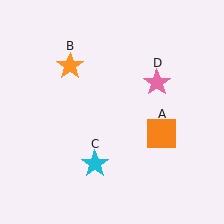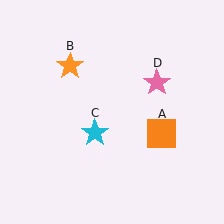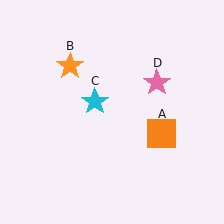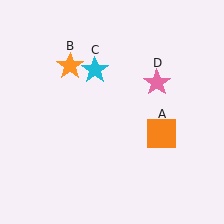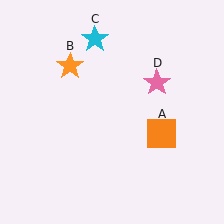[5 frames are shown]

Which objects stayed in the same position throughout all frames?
Orange square (object A) and orange star (object B) and pink star (object D) remained stationary.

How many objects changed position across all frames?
1 object changed position: cyan star (object C).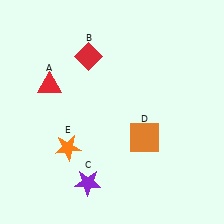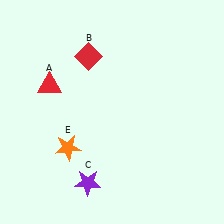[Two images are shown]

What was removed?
The orange square (D) was removed in Image 2.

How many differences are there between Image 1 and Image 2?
There is 1 difference between the two images.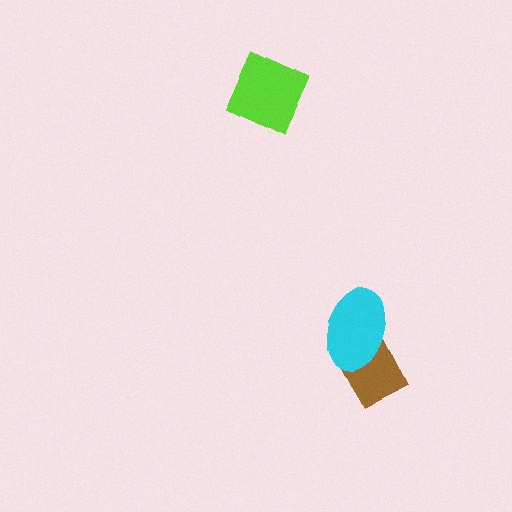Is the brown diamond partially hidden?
Yes, it is partially covered by another shape.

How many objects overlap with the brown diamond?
1 object overlaps with the brown diamond.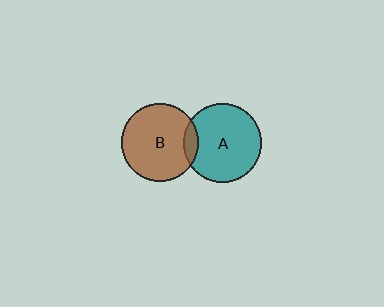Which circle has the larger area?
Circle A (teal).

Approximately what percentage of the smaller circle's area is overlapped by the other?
Approximately 10%.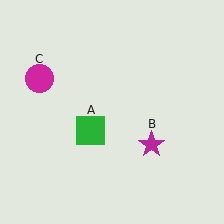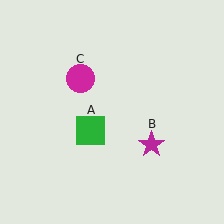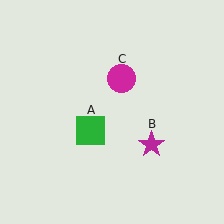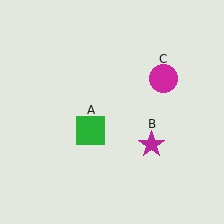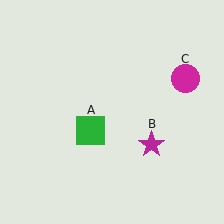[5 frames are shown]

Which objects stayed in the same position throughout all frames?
Green square (object A) and magenta star (object B) remained stationary.